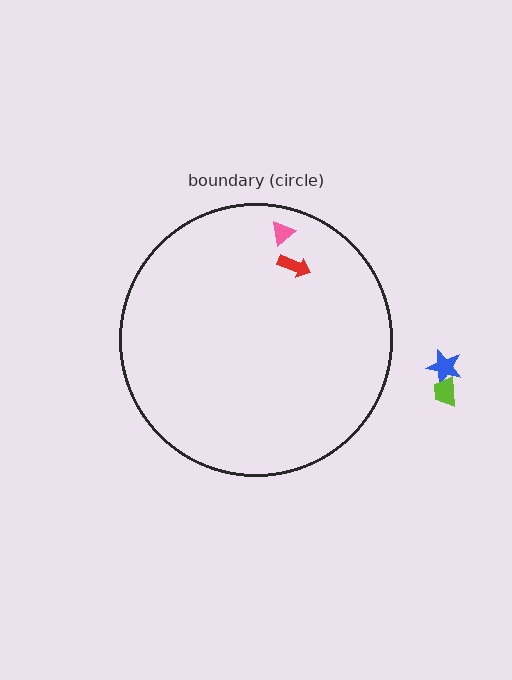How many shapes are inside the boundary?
2 inside, 2 outside.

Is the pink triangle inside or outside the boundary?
Inside.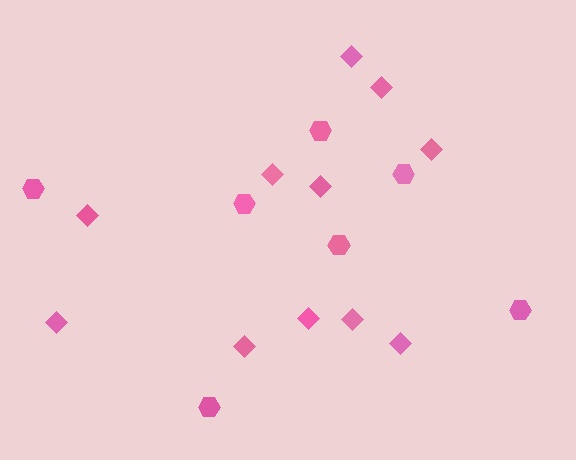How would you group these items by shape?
There are 2 groups: one group of diamonds (11) and one group of hexagons (7).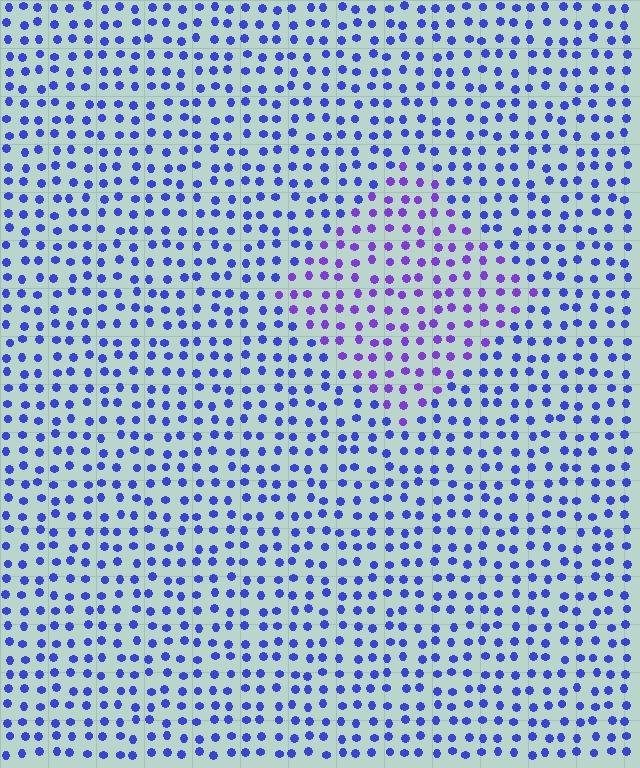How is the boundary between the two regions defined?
The boundary is defined purely by a slight shift in hue (about 32 degrees). Spacing, size, and orientation are identical on both sides.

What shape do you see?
I see a diamond.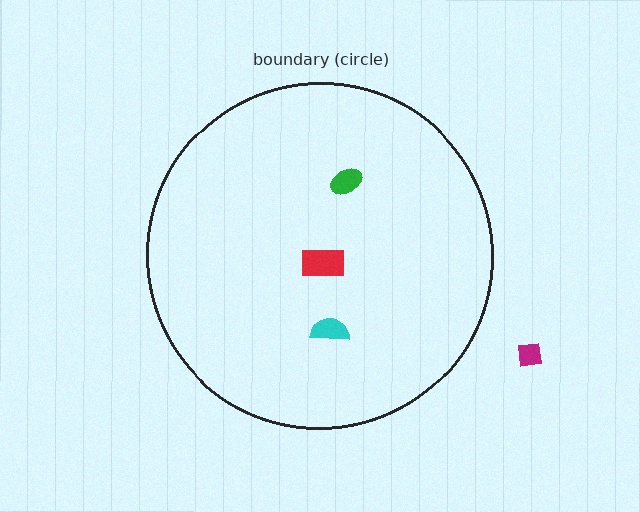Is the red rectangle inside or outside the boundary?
Inside.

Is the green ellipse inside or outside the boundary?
Inside.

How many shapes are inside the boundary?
3 inside, 1 outside.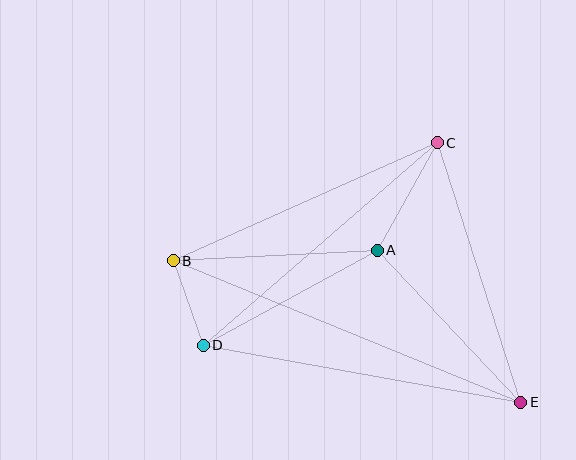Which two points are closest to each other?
Points B and D are closest to each other.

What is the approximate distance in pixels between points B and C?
The distance between B and C is approximately 289 pixels.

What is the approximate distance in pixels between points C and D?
The distance between C and D is approximately 309 pixels.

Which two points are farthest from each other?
Points B and E are farthest from each other.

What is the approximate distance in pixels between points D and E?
The distance between D and E is approximately 322 pixels.